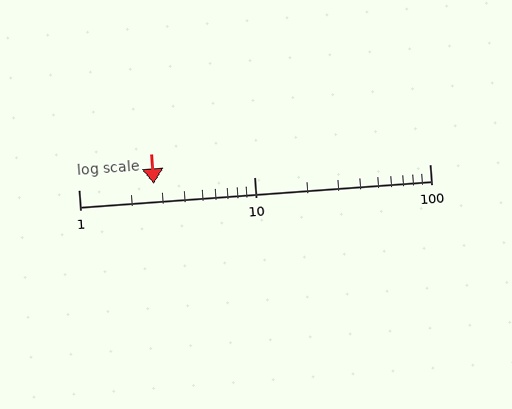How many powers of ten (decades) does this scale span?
The scale spans 2 decades, from 1 to 100.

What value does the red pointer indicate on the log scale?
The pointer indicates approximately 2.7.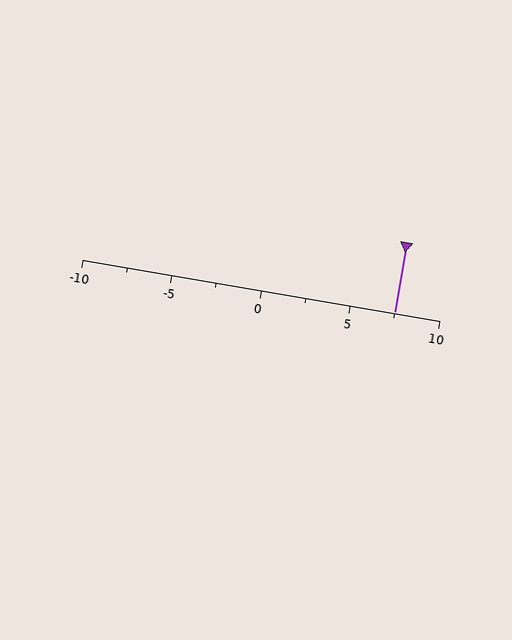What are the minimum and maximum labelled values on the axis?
The axis runs from -10 to 10.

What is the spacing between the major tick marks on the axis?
The major ticks are spaced 5 apart.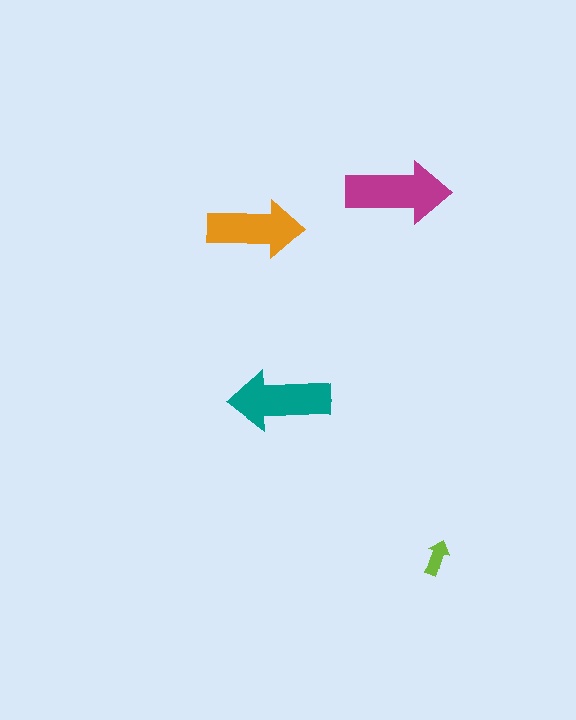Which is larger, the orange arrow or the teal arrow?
The teal one.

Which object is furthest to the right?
The lime arrow is rightmost.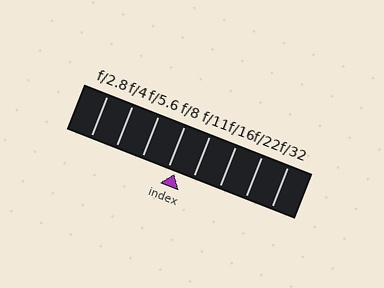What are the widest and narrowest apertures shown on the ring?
The widest aperture shown is f/2.8 and the narrowest is f/32.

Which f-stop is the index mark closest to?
The index mark is closest to f/8.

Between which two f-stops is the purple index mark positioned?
The index mark is between f/8 and f/11.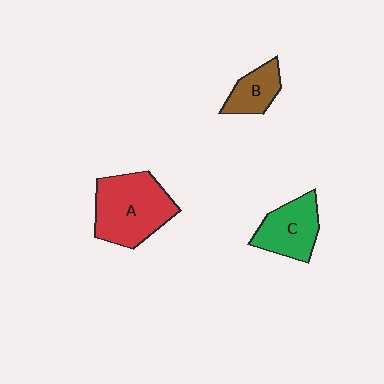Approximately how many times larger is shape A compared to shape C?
Approximately 1.5 times.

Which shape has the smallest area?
Shape B (brown).